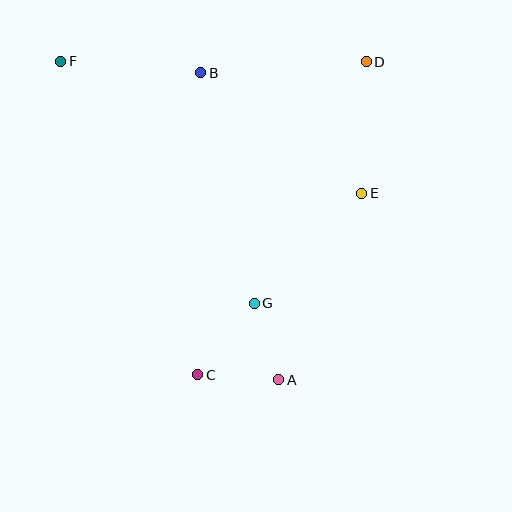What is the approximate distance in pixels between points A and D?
The distance between A and D is approximately 330 pixels.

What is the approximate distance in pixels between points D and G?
The distance between D and G is approximately 266 pixels.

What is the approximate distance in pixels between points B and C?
The distance between B and C is approximately 302 pixels.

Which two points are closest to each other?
Points A and G are closest to each other.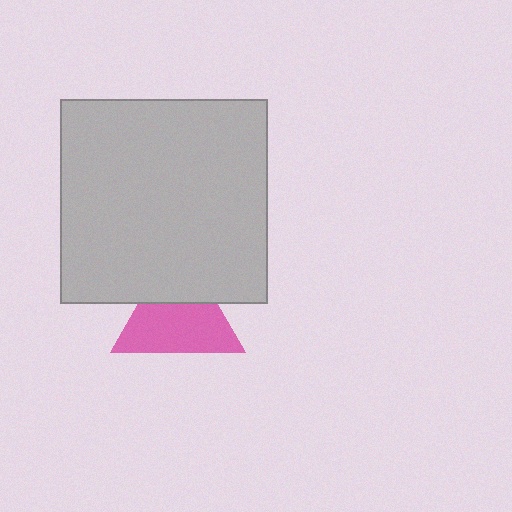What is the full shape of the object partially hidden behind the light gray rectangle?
The partially hidden object is a pink triangle.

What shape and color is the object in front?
The object in front is a light gray rectangle.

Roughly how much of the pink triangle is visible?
Most of it is visible (roughly 66%).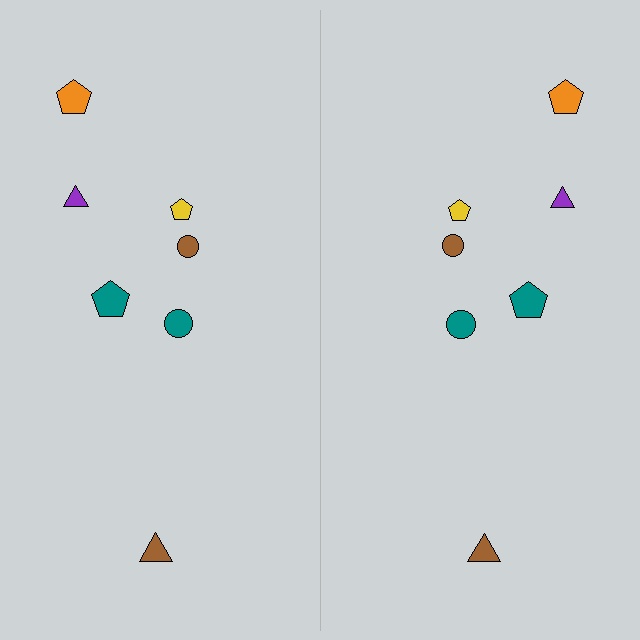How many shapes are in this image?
There are 14 shapes in this image.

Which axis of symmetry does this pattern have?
The pattern has a vertical axis of symmetry running through the center of the image.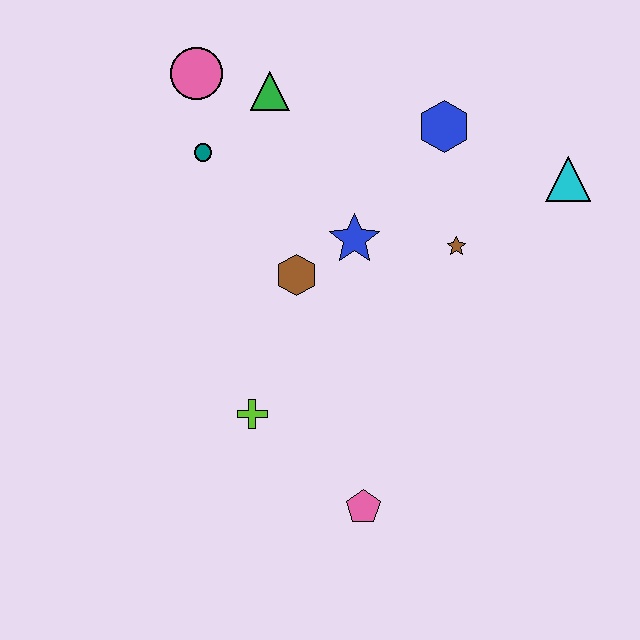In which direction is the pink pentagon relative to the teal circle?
The pink pentagon is below the teal circle.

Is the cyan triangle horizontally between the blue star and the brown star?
No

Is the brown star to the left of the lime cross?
No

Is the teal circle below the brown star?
No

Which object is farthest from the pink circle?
The pink pentagon is farthest from the pink circle.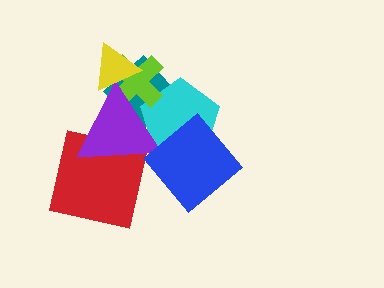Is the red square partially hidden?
Yes, it is partially covered by another shape.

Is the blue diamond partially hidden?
No, no other shape covers it.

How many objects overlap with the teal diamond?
4 objects overlap with the teal diamond.